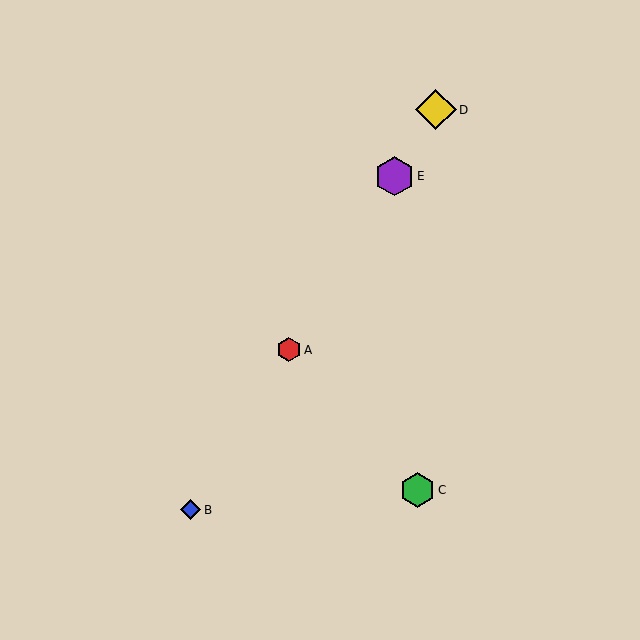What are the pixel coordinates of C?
Object C is at (418, 490).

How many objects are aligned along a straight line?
4 objects (A, B, D, E) are aligned along a straight line.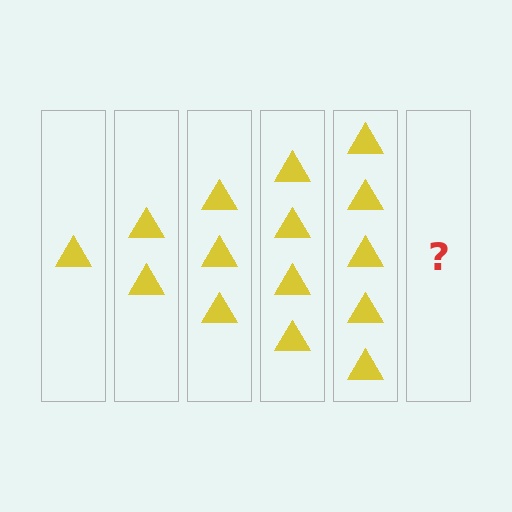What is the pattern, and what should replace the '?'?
The pattern is that each step adds one more triangle. The '?' should be 6 triangles.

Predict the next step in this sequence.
The next step is 6 triangles.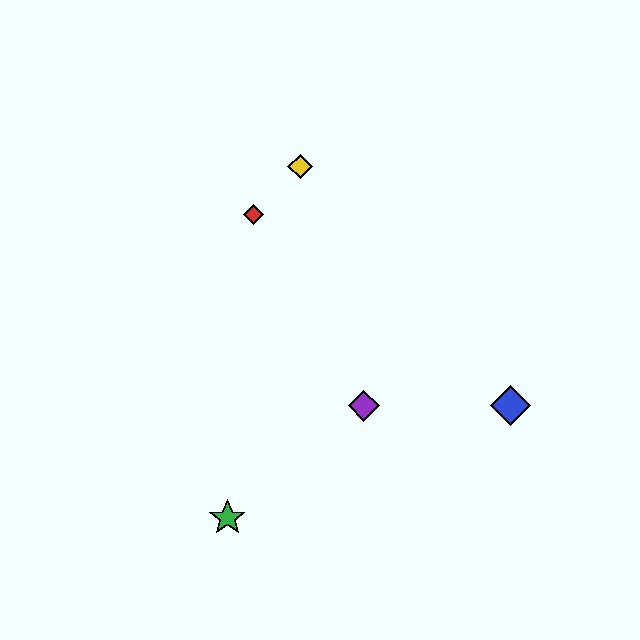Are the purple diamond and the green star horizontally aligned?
No, the purple diamond is at y≈406 and the green star is at y≈518.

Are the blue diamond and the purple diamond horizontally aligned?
Yes, both are at y≈406.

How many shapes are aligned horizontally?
2 shapes (the blue diamond, the purple diamond) are aligned horizontally.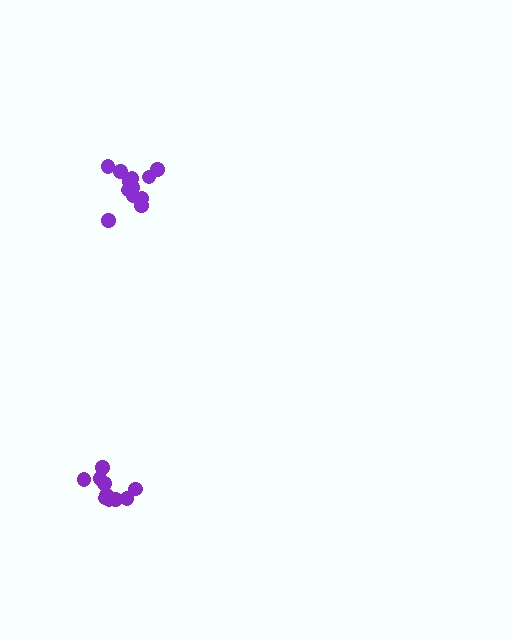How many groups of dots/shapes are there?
There are 2 groups.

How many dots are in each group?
Group 1: 10 dots, Group 2: 12 dots (22 total).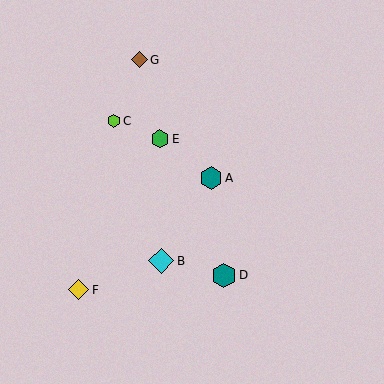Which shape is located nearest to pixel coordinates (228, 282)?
The teal hexagon (labeled D) at (224, 275) is nearest to that location.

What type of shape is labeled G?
Shape G is a brown diamond.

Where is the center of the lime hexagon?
The center of the lime hexagon is at (114, 121).